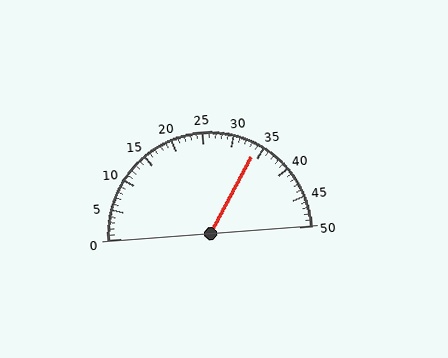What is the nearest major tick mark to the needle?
The nearest major tick mark is 35.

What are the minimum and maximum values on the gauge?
The gauge ranges from 0 to 50.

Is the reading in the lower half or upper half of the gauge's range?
The reading is in the upper half of the range (0 to 50).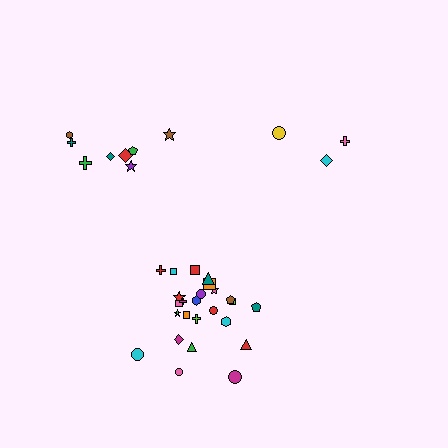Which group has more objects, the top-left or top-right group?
The top-left group.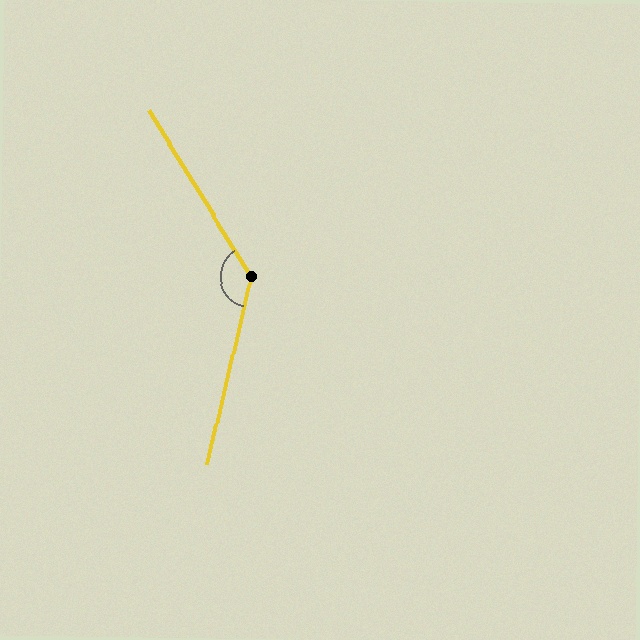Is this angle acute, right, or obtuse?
It is obtuse.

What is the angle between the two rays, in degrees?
Approximately 135 degrees.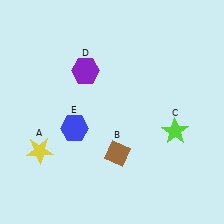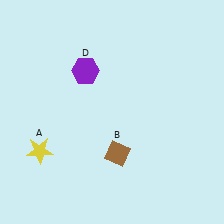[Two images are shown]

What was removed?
The blue hexagon (E), the lime star (C) were removed in Image 2.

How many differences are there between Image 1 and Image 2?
There are 2 differences between the two images.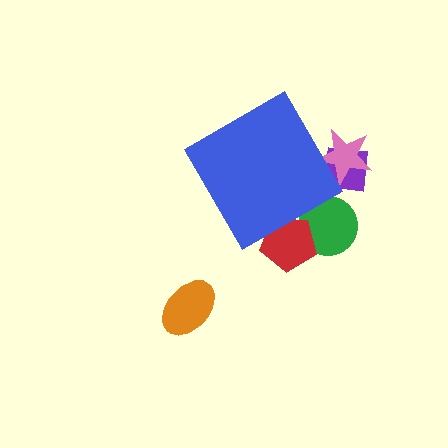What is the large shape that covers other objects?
A blue diamond.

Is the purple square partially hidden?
Yes, the purple square is partially hidden behind the blue diamond.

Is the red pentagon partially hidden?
Yes, the red pentagon is partially hidden behind the blue diamond.